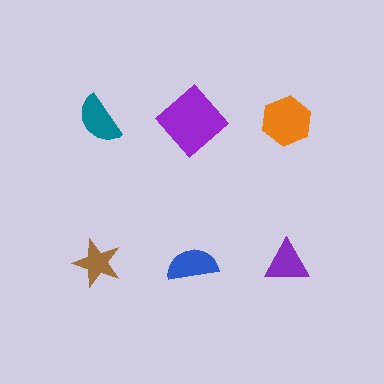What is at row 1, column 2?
A purple diamond.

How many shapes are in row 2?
3 shapes.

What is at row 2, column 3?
A purple triangle.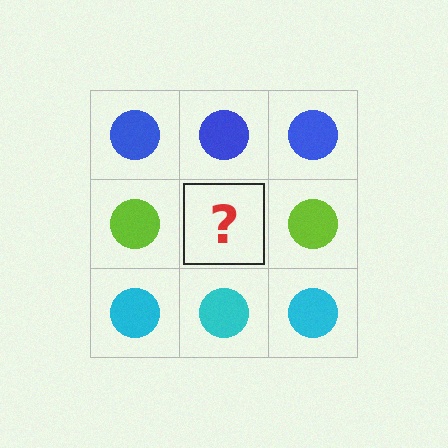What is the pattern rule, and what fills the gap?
The rule is that each row has a consistent color. The gap should be filled with a lime circle.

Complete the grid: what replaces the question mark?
The question mark should be replaced with a lime circle.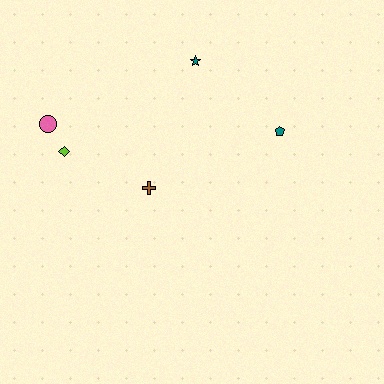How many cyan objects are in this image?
There are no cyan objects.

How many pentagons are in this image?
There is 1 pentagon.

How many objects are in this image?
There are 5 objects.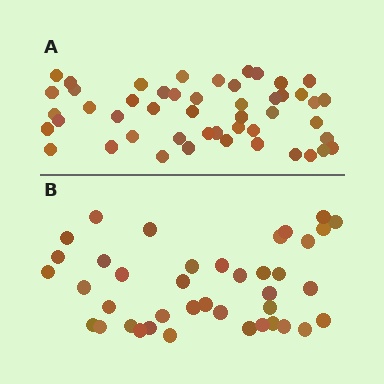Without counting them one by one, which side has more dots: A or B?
Region A (the top region) has more dots.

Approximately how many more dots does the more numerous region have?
Region A has roughly 8 or so more dots than region B.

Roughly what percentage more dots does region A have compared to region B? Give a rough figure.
About 20% more.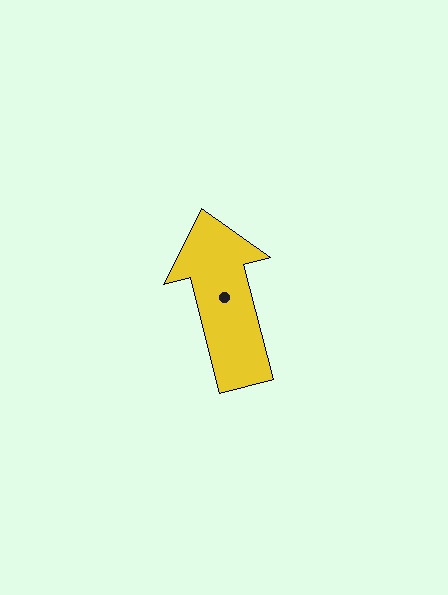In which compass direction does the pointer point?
North.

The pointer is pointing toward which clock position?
Roughly 12 o'clock.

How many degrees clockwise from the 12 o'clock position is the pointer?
Approximately 346 degrees.